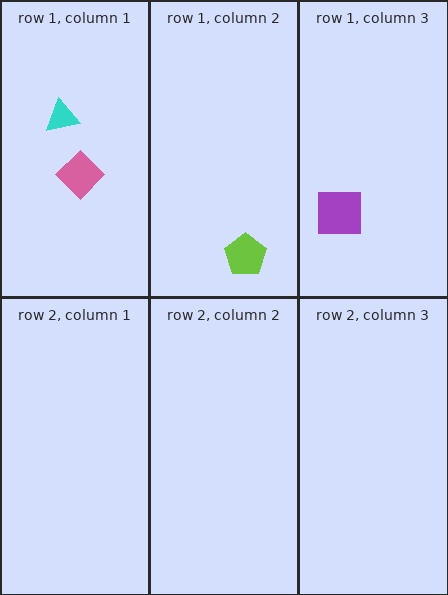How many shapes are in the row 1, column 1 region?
2.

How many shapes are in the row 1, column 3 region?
1.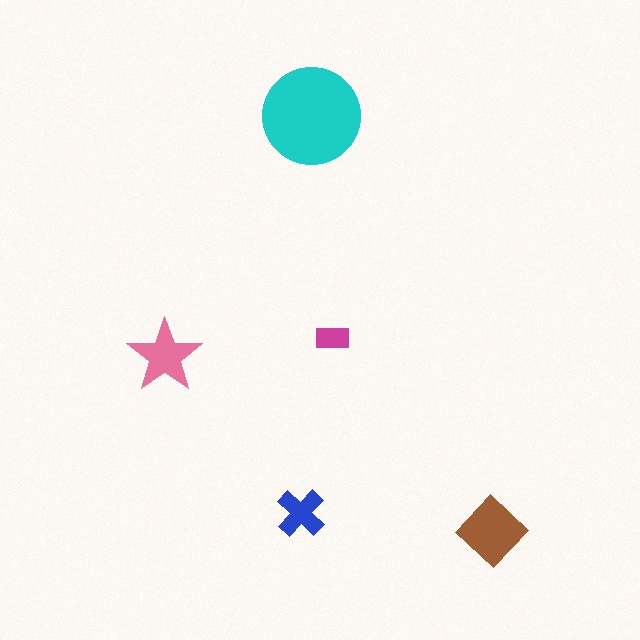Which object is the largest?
The cyan circle.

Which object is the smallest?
The magenta rectangle.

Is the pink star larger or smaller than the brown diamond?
Smaller.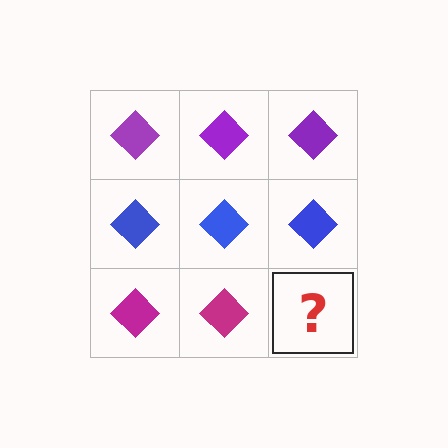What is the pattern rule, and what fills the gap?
The rule is that each row has a consistent color. The gap should be filled with a magenta diamond.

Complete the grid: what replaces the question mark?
The question mark should be replaced with a magenta diamond.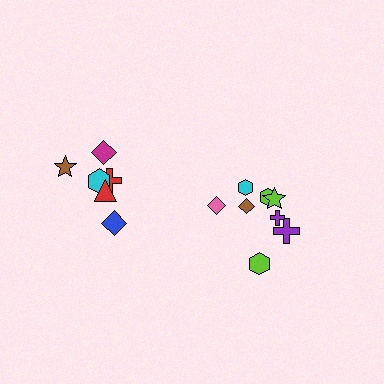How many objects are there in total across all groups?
There are 14 objects.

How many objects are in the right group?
There are 8 objects.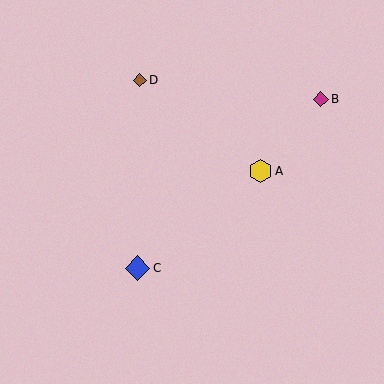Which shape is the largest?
The blue diamond (labeled C) is the largest.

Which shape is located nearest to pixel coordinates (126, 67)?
The brown diamond (labeled D) at (140, 80) is nearest to that location.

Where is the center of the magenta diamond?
The center of the magenta diamond is at (321, 99).